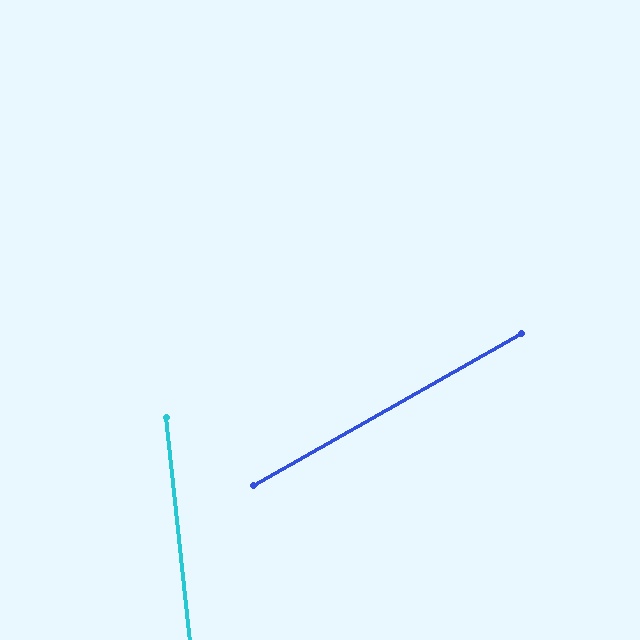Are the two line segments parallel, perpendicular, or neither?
Neither parallel nor perpendicular — they differ by about 66°.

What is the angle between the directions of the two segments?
Approximately 66 degrees.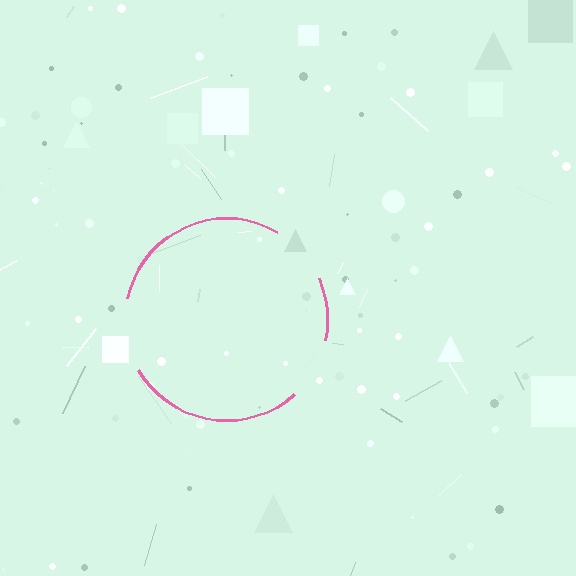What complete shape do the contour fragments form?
The contour fragments form a circle.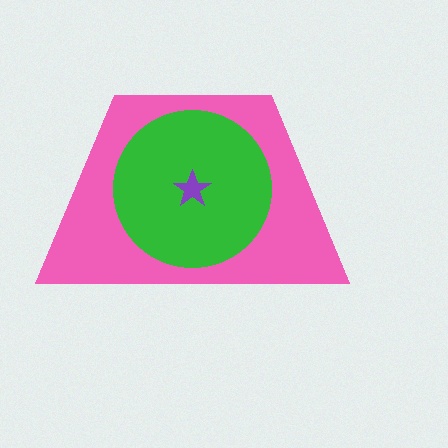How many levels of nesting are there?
3.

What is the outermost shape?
The pink trapezoid.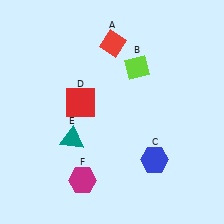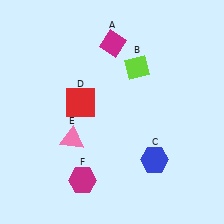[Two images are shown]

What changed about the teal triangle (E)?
In Image 1, E is teal. In Image 2, it changed to pink.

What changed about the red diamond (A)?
In Image 1, A is red. In Image 2, it changed to magenta.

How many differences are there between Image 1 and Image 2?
There are 2 differences between the two images.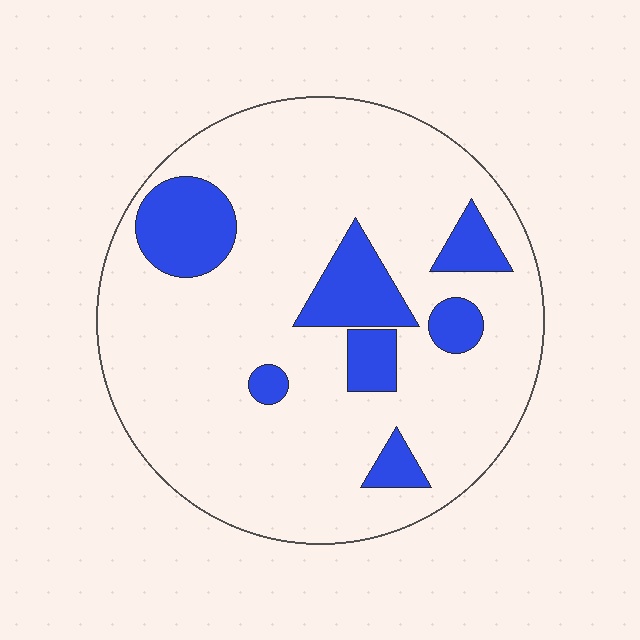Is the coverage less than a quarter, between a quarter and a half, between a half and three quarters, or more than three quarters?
Less than a quarter.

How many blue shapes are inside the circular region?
7.